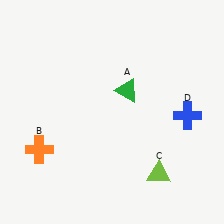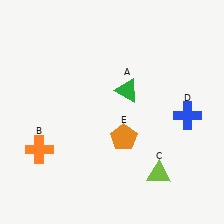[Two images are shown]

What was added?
An orange pentagon (E) was added in Image 2.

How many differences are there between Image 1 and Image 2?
There is 1 difference between the two images.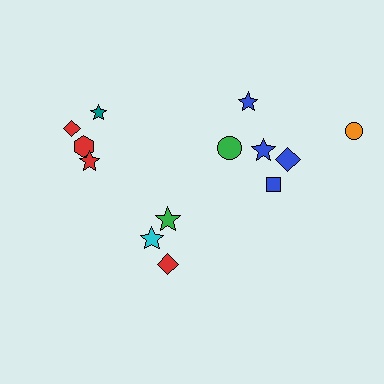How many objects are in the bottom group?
There are 3 objects.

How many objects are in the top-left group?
There are 4 objects.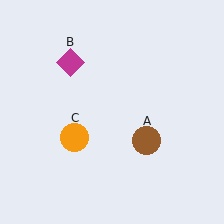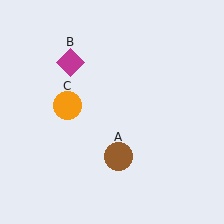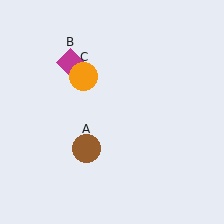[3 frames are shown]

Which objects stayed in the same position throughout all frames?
Magenta diamond (object B) remained stationary.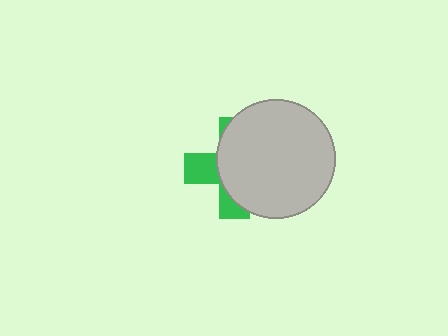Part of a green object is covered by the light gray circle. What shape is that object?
It is a cross.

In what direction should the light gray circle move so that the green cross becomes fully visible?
The light gray circle should move right. That is the shortest direction to clear the overlap and leave the green cross fully visible.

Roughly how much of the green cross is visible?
A small part of it is visible (roughly 33%).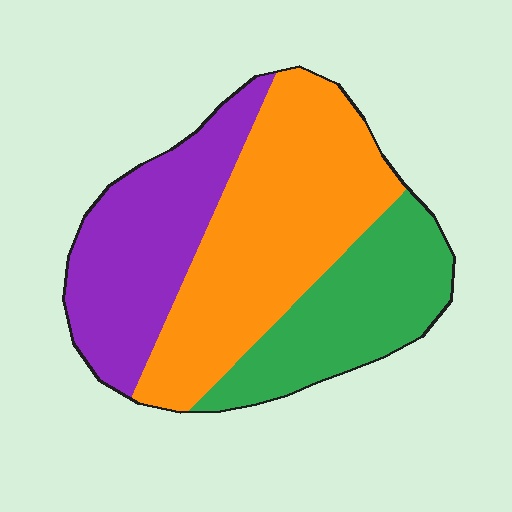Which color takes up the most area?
Orange, at roughly 45%.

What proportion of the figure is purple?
Purple covers about 30% of the figure.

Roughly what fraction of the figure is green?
Green takes up about one quarter (1/4) of the figure.